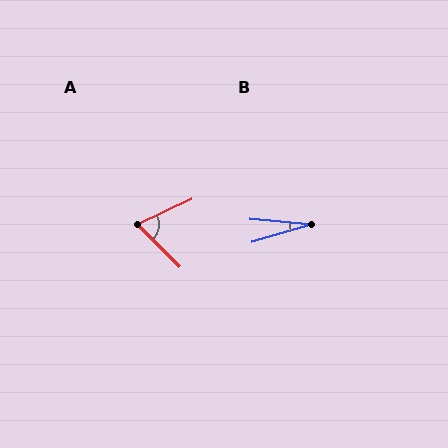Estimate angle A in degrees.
Approximately 70 degrees.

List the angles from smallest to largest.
B (22°), A (70°).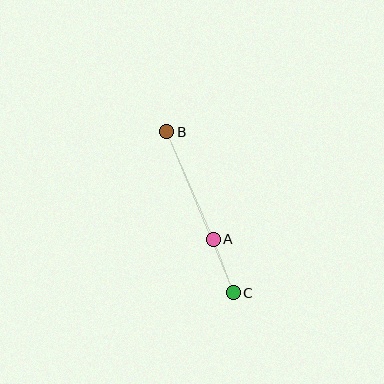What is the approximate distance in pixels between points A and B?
The distance between A and B is approximately 117 pixels.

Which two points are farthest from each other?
Points B and C are farthest from each other.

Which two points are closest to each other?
Points A and C are closest to each other.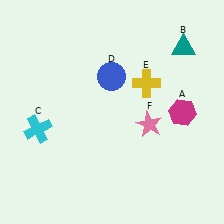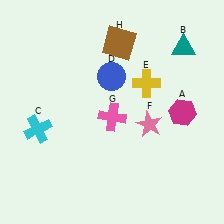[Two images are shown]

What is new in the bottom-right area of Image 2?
A pink cross (G) was added in the bottom-right area of Image 2.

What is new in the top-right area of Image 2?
A brown square (H) was added in the top-right area of Image 2.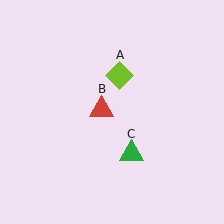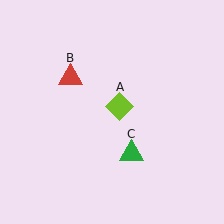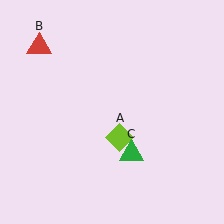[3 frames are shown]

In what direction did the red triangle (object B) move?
The red triangle (object B) moved up and to the left.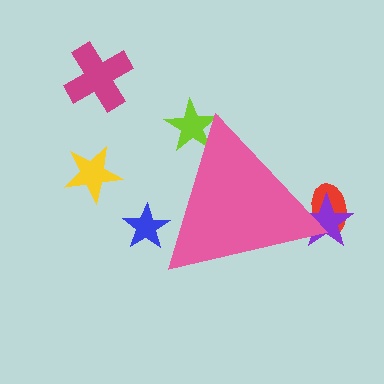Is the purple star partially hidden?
Yes, the purple star is partially hidden behind the pink triangle.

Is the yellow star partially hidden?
No, the yellow star is fully visible.